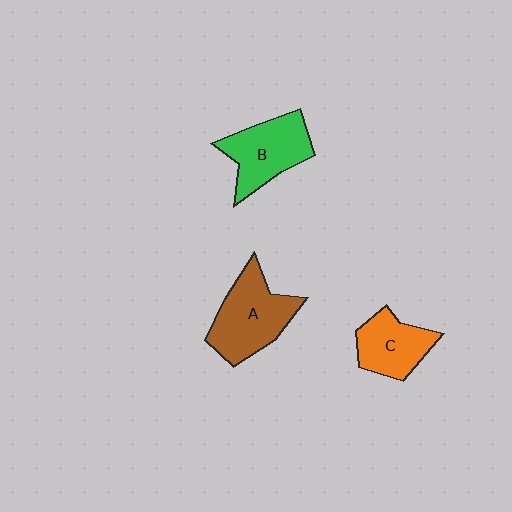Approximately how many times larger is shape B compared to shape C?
Approximately 1.2 times.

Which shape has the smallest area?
Shape C (orange).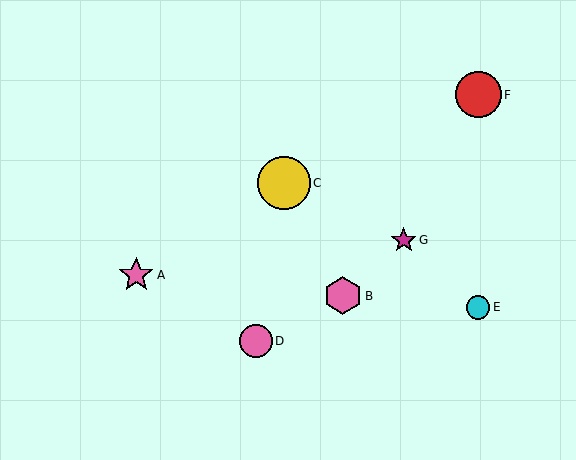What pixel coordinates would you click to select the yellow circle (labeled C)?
Click at (284, 183) to select the yellow circle C.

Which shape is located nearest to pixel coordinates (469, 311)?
The cyan circle (labeled E) at (478, 307) is nearest to that location.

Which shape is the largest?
The yellow circle (labeled C) is the largest.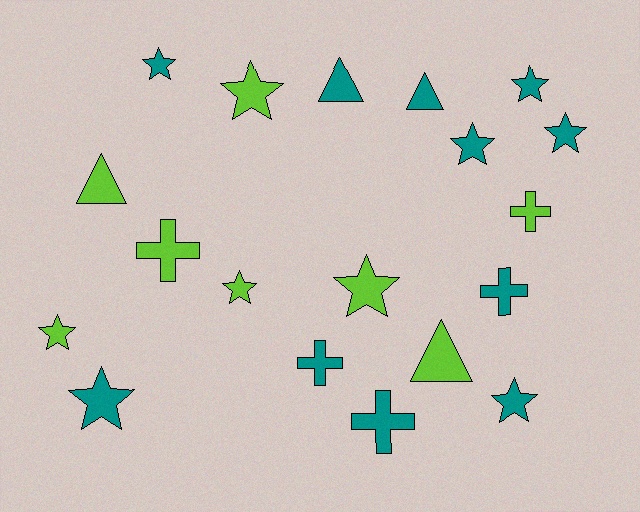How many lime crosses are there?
There are 2 lime crosses.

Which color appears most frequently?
Teal, with 11 objects.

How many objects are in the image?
There are 19 objects.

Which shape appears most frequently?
Star, with 10 objects.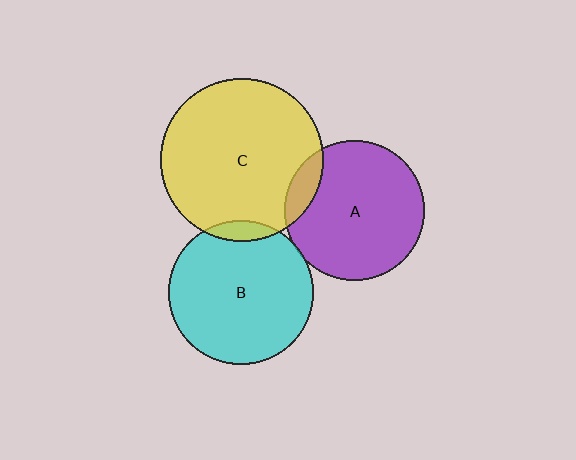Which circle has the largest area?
Circle C (yellow).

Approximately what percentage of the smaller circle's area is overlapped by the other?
Approximately 5%.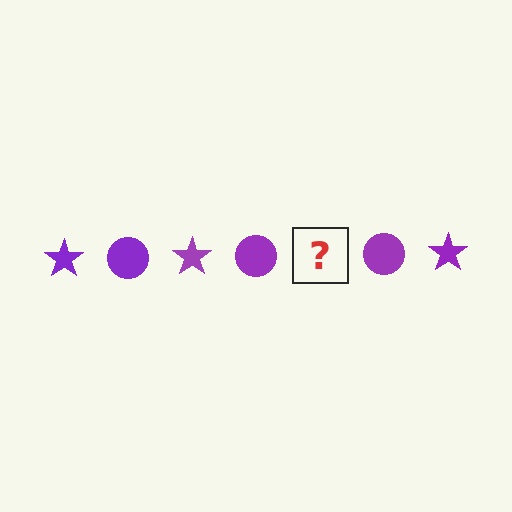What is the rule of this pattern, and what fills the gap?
The rule is that the pattern cycles through star, circle shapes in purple. The gap should be filled with a purple star.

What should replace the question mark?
The question mark should be replaced with a purple star.